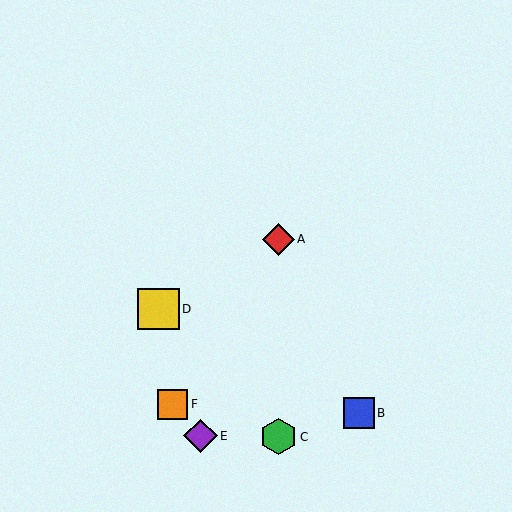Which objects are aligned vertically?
Objects A, C are aligned vertically.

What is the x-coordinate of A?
Object A is at x≈278.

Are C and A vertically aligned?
Yes, both are at x≈278.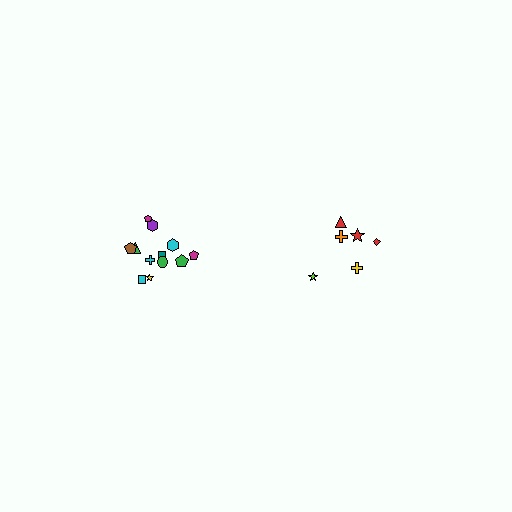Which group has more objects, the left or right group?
The left group.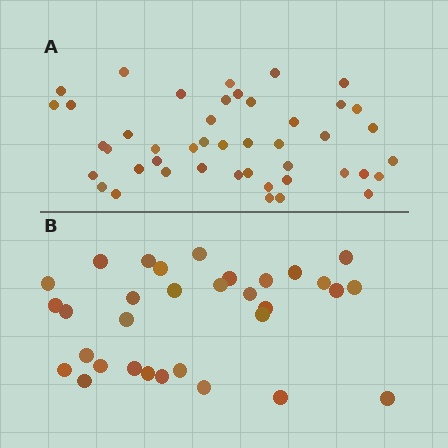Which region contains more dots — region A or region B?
Region A (the top region) has more dots.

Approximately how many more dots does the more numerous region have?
Region A has approximately 15 more dots than region B.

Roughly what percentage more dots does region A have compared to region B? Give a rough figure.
About 40% more.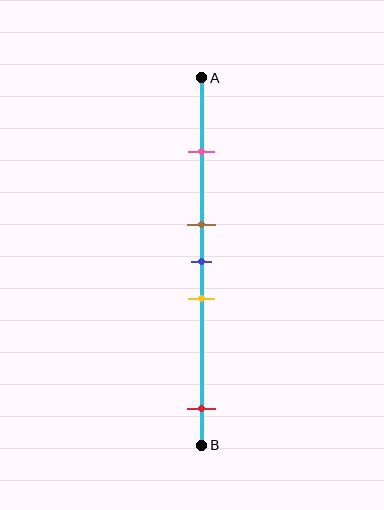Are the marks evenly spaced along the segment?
No, the marks are not evenly spaced.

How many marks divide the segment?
There are 5 marks dividing the segment.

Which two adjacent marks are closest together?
The brown and blue marks are the closest adjacent pair.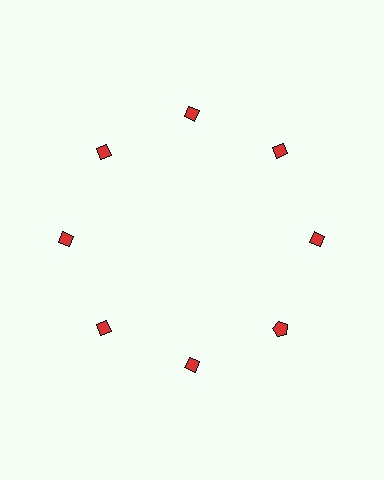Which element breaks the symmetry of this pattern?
The red pentagon at roughly the 4 o'clock position breaks the symmetry. All other shapes are red diamonds.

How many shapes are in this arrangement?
There are 8 shapes arranged in a ring pattern.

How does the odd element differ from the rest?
It has a different shape: pentagon instead of diamond.